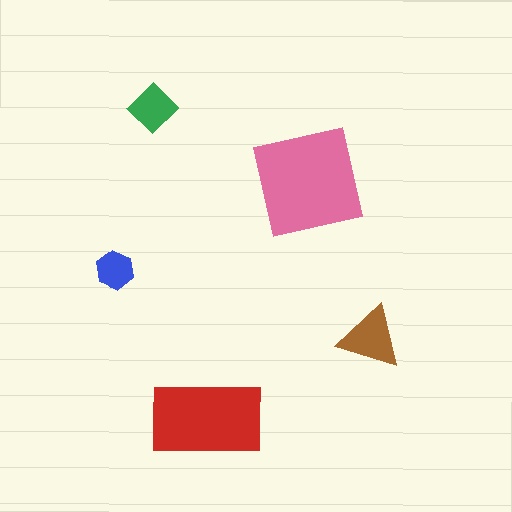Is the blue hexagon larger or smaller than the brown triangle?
Smaller.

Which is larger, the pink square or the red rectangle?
The pink square.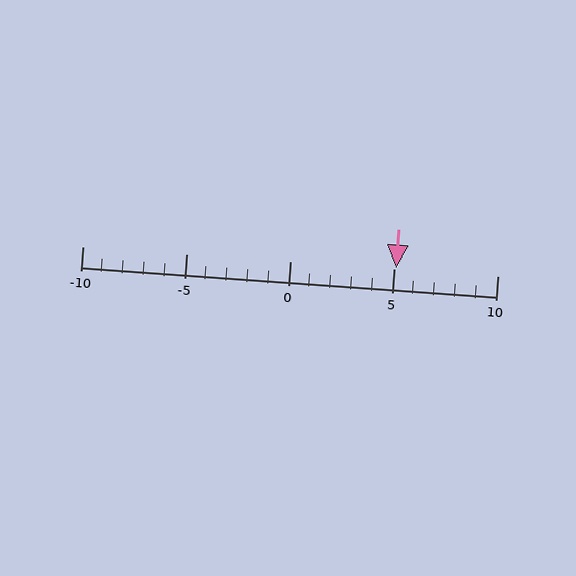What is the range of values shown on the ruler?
The ruler shows values from -10 to 10.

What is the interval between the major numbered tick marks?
The major tick marks are spaced 5 units apart.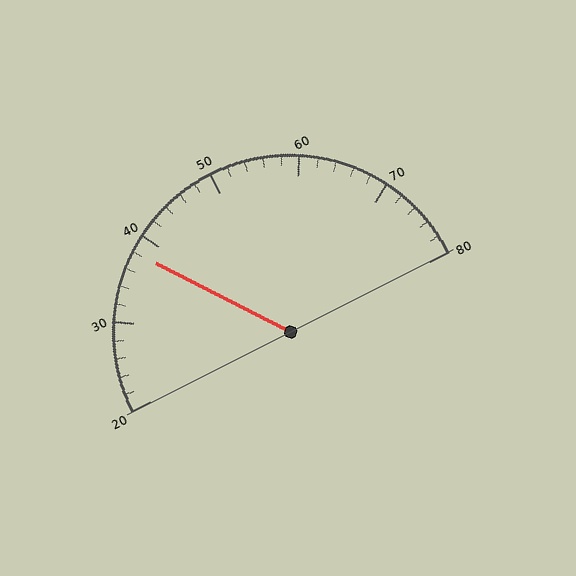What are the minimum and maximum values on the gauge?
The gauge ranges from 20 to 80.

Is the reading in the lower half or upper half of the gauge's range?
The reading is in the lower half of the range (20 to 80).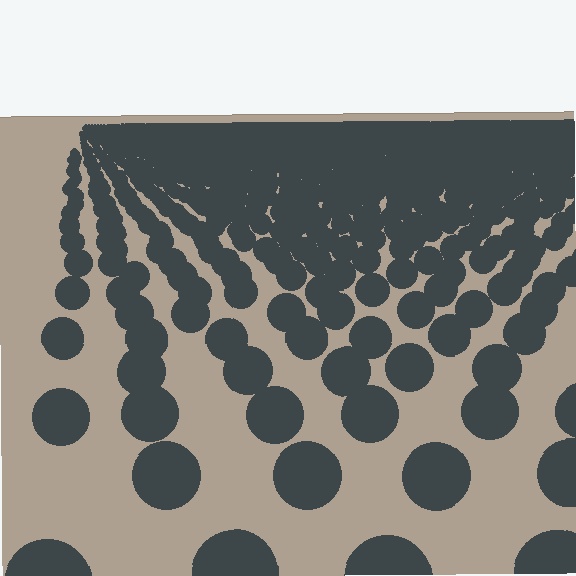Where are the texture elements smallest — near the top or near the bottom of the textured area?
Near the top.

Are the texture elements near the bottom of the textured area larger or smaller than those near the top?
Larger. Near the bottom, elements are closer to the viewer and appear at a bigger on-screen size.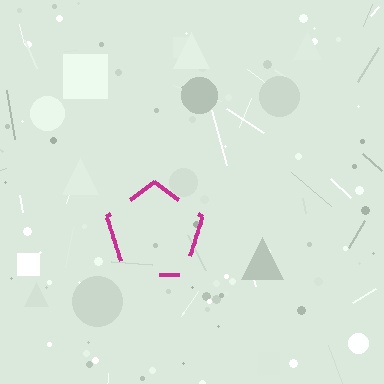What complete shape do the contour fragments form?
The contour fragments form a pentagon.